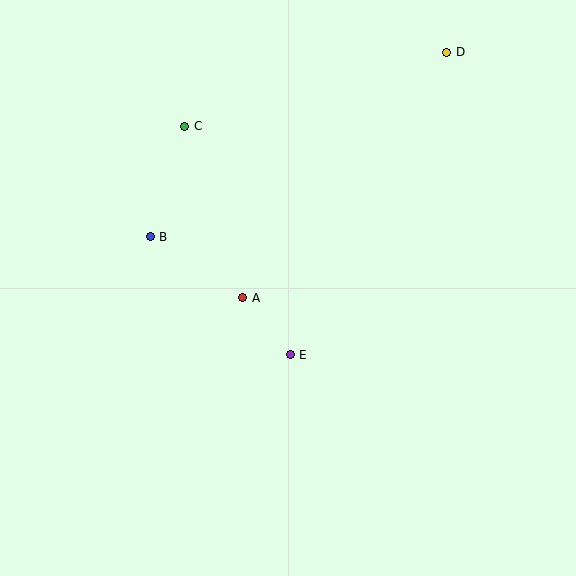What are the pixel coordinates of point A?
Point A is at (243, 298).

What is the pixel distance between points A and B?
The distance between A and B is 111 pixels.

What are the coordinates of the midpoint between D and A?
The midpoint between D and A is at (345, 175).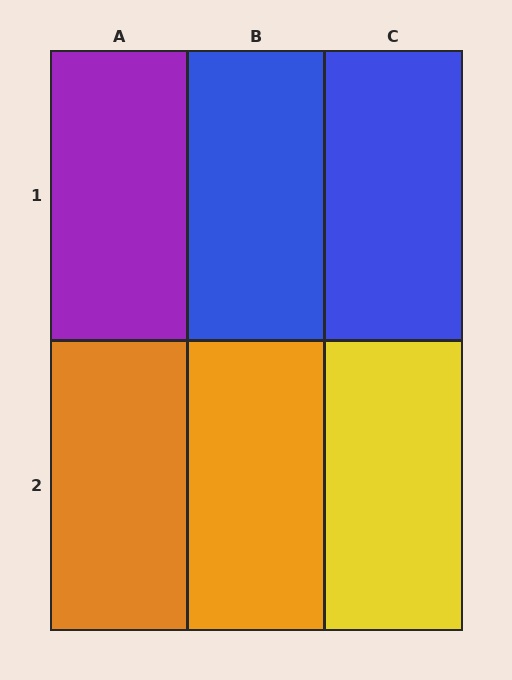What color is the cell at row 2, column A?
Orange.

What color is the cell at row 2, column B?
Orange.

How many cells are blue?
2 cells are blue.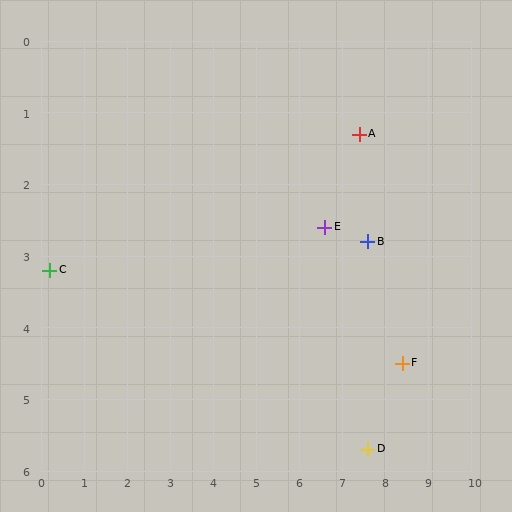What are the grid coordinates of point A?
Point A is at approximately (7.4, 1.3).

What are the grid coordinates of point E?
Point E is at approximately (6.6, 2.6).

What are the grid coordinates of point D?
Point D is at approximately (7.6, 5.7).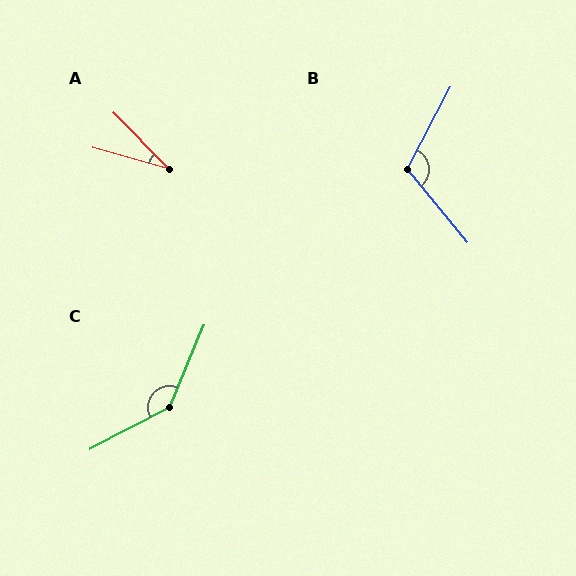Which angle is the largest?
C, at approximately 141 degrees.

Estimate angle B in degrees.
Approximately 113 degrees.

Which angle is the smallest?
A, at approximately 30 degrees.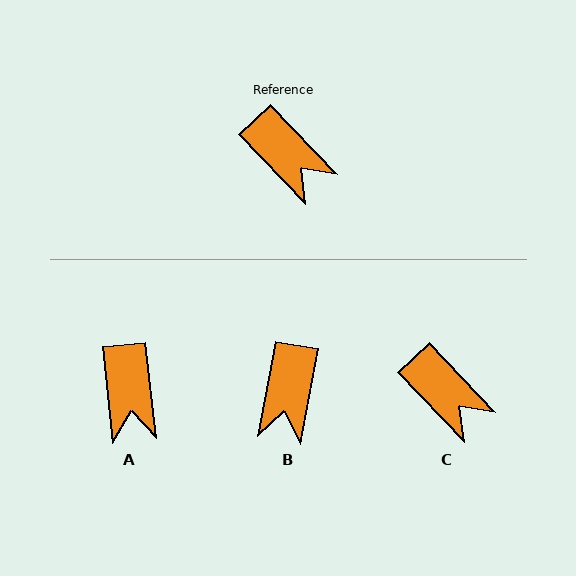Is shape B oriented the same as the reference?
No, it is off by about 54 degrees.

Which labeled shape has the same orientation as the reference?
C.